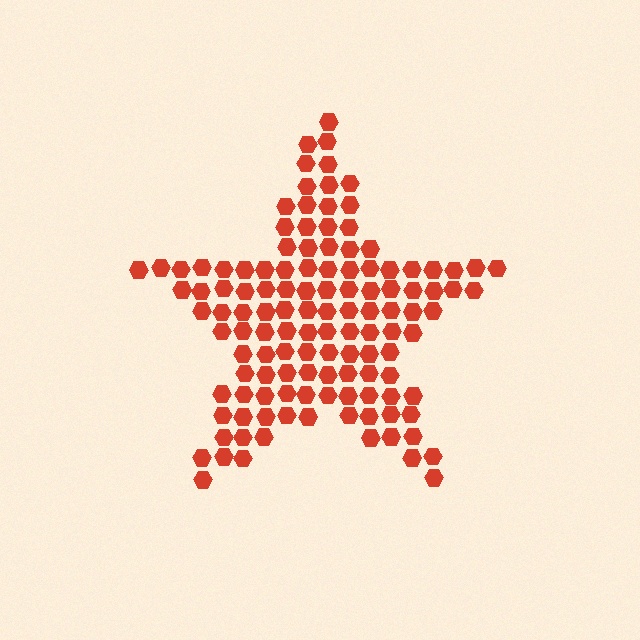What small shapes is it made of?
It is made of small hexagons.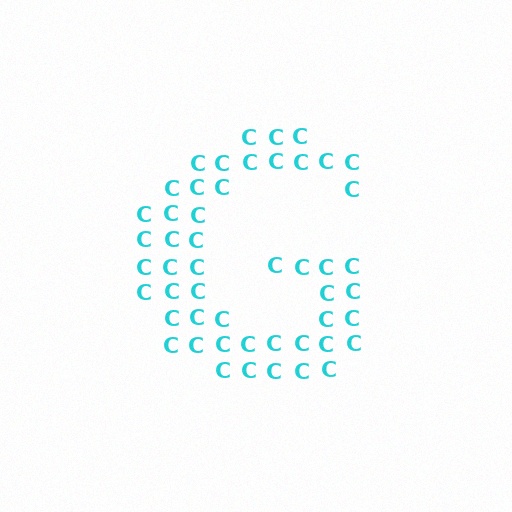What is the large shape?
The large shape is the letter G.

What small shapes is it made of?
It is made of small letter C's.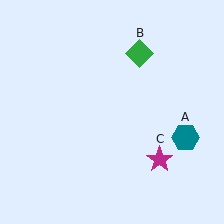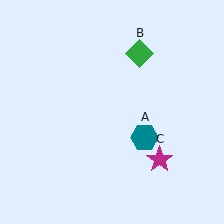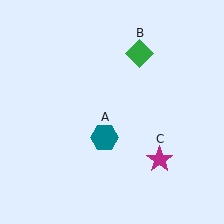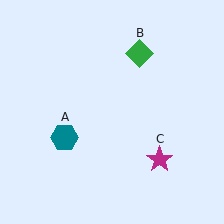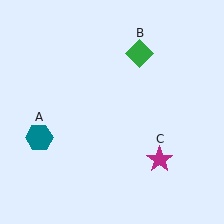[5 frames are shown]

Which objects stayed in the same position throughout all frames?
Green diamond (object B) and magenta star (object C) remained stationary.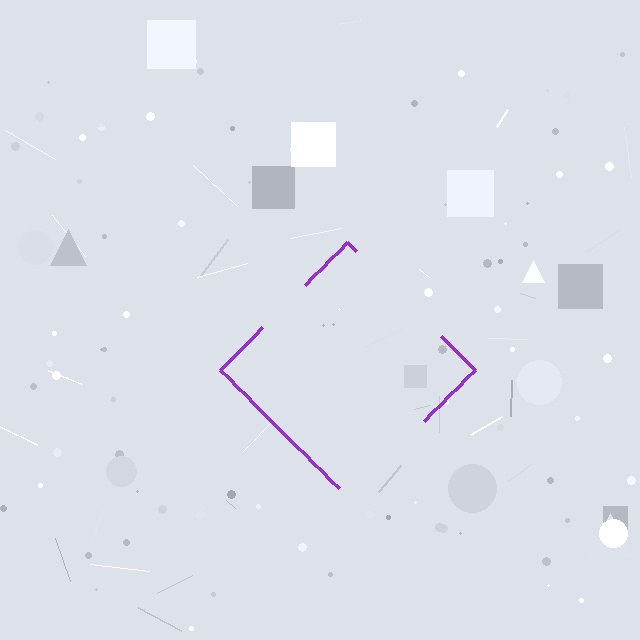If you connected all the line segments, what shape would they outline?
They would outline a diamond.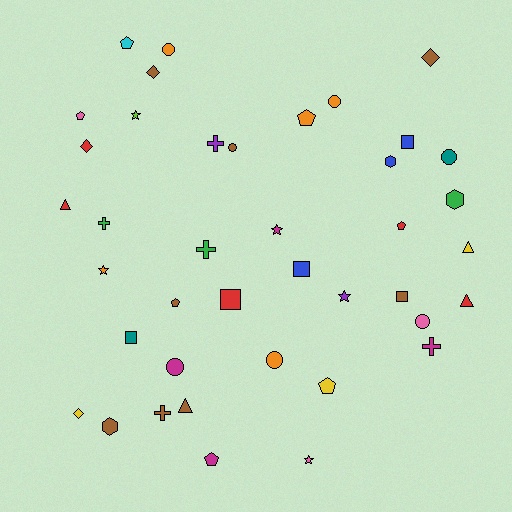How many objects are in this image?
There are 40 objects.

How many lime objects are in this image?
There is 1 lime object.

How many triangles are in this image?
There are 4 triangles.